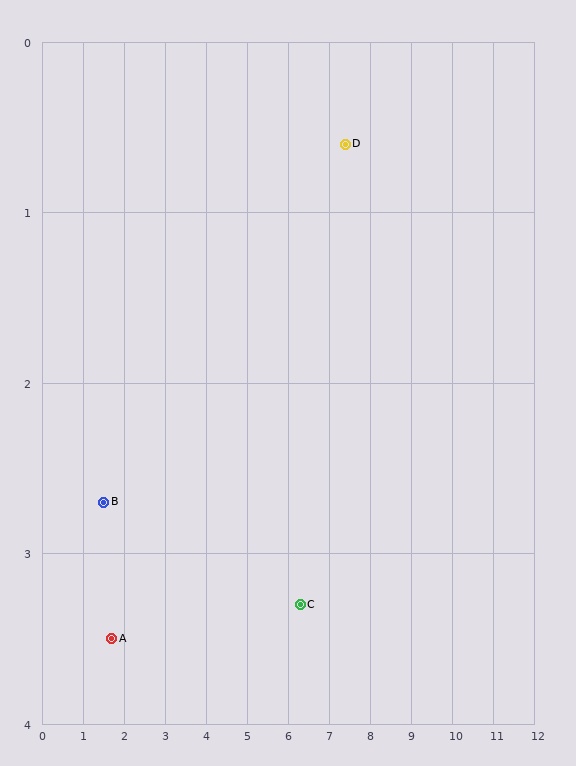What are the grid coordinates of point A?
Point A is at approximately (1.7, 3.5).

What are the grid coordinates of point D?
Point D is at approximately (7.4, 0.6).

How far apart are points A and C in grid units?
Points A and C are about 4.6 grid units apart.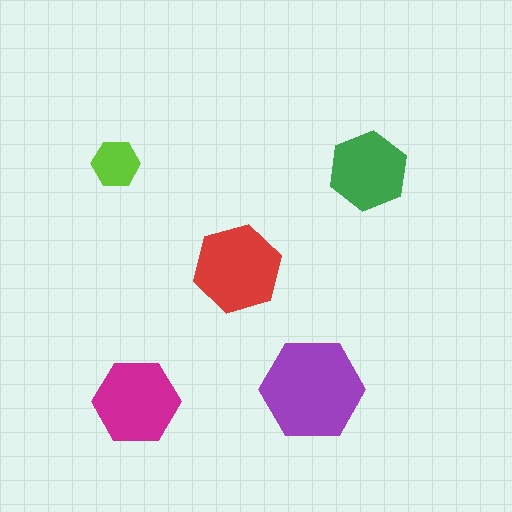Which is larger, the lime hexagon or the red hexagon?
The red one.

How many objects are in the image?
There are 5 objects in the image.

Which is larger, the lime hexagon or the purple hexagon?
The purple one.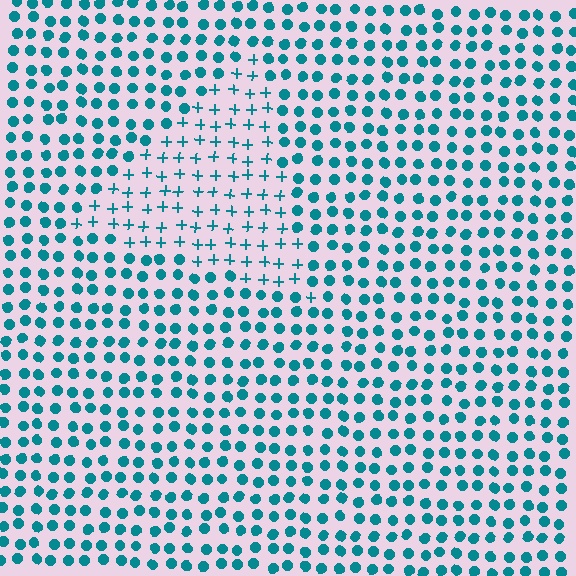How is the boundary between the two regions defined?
The boundary is defined by a change in element shape: plus signs inside vs. circles outside. All elements share the same color and spacing.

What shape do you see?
I see a triangle.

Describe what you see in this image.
The image is filled with small teal elements arranged in a uniform grid. A triangle-shaped region contains plus signs, while the surrounding area contains circles. The boundary is defined purely by the change in element shape.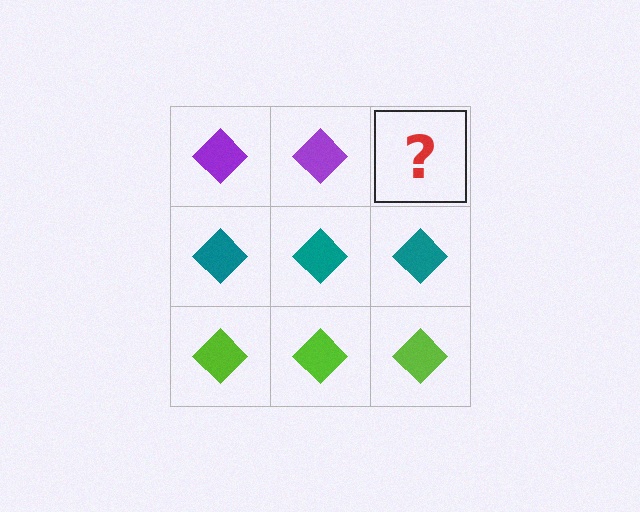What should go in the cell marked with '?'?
The missing cell should contain a purple diamond.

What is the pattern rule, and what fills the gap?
The rule is that each row has a consistent color. The gap should be filled with a purple diamond.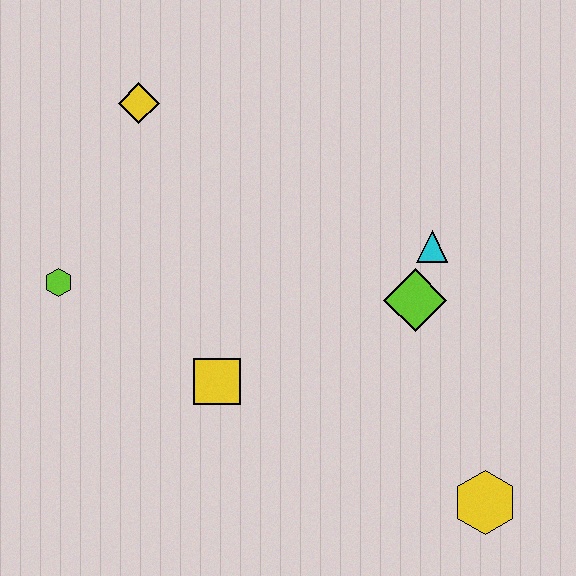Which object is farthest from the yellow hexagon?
The yellow diamond is farthest from the yellow hexagon.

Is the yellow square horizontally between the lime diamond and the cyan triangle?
No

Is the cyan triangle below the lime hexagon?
No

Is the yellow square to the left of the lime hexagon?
No